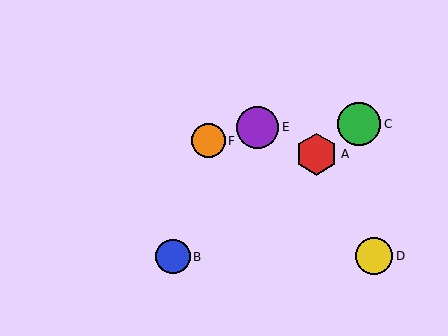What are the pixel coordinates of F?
Object F is at (208, 141).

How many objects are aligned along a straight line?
3 objects (A, B, C) are aligned along a straight line.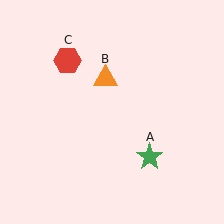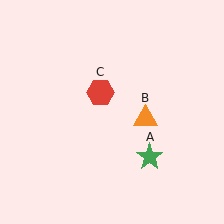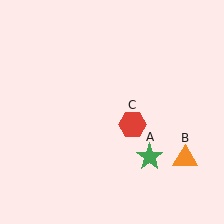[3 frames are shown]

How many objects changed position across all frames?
2 objects changed position: orange triangle (object B), red hexagon (object C).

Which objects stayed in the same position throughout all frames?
Green star (object A) remained stationary.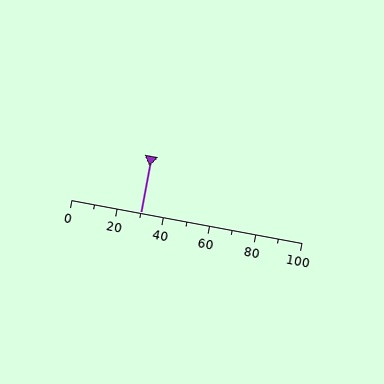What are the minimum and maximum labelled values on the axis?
The axis runs from 0 to 100.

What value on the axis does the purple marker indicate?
The marker indicates approximately 30.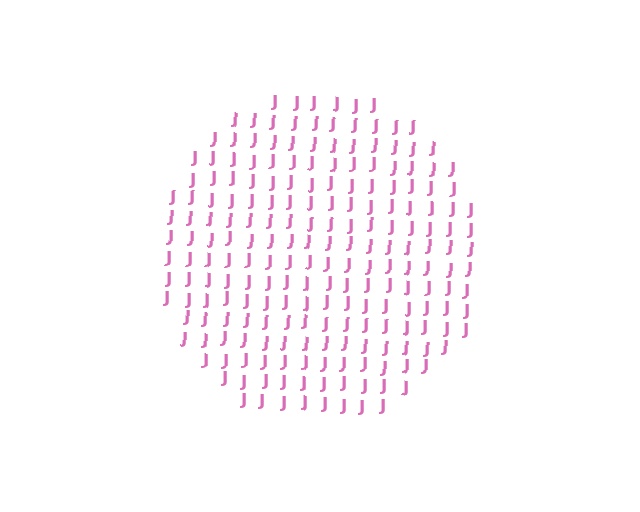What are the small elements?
The small elements are letter J's.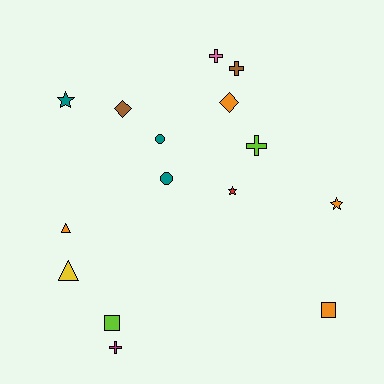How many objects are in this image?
There are 15 objects.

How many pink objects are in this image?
There is 1 pink object.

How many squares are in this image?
There are 2 squares.